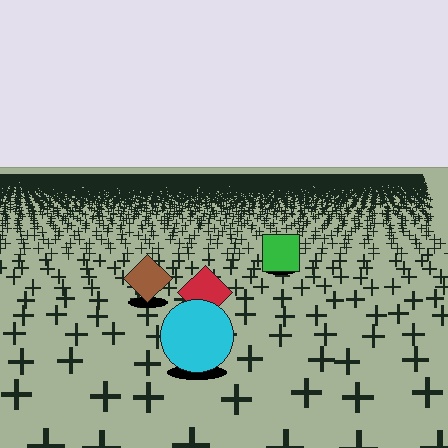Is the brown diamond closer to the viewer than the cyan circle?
No. The cyan circle is closer — you can tell from the texture gradient: the ground texture is coarser near it.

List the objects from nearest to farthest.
From nearest to farthest: the cyan circle, the red diamond, the brown diamond, the green square.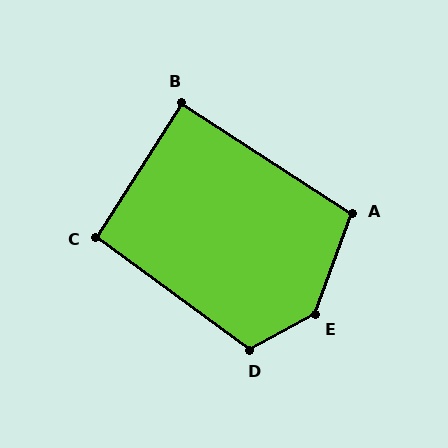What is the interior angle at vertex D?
Approximately 115 degrees (obtuse).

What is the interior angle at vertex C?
Approximately 94 degrees (approximately right).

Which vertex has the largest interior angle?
E, at approximately 139 degrees.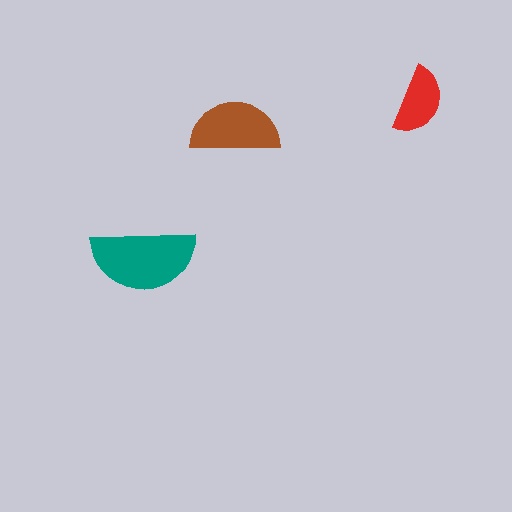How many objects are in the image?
There are 3 objects in the image.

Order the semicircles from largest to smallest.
the teal one, the brown one, the red one.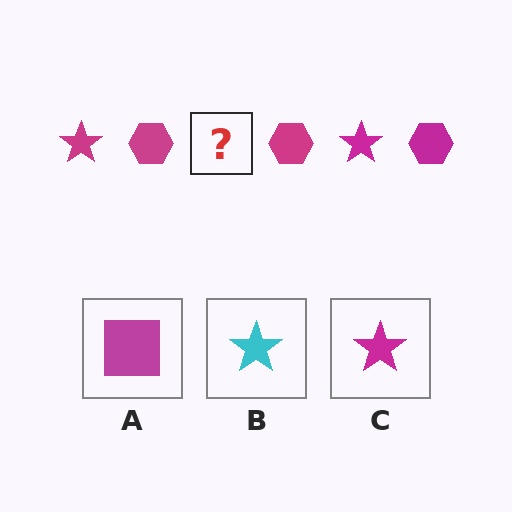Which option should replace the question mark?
Option C.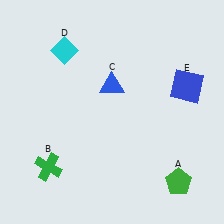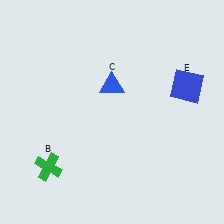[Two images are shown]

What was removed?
The green pentagon (A), the cyan diamond (D) were removed in Image 2.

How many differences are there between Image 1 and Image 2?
There are 2 differences between the two images.